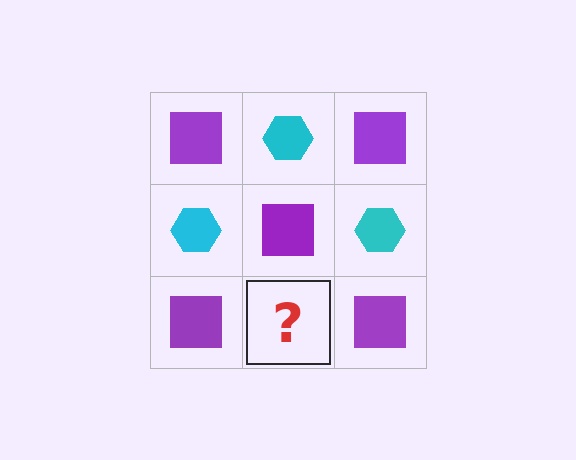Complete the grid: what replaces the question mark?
The question mark should be replaced with a cyan hexagon.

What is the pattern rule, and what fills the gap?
The rule is that it alternates purple square and cyan hexagon in a checkerboard pattern. The gap should be filled with a cyan hexagon.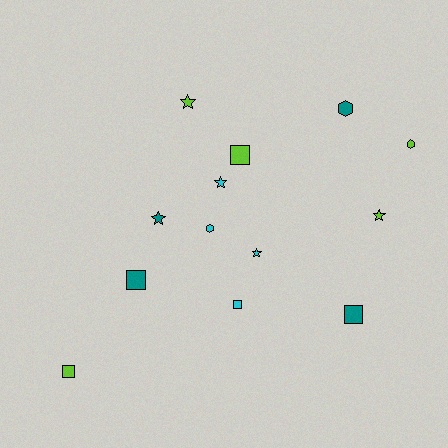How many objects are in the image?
There are 13 objects.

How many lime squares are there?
There are 2 lime squares.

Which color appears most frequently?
Lime, with 5 objects.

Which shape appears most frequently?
Square, with 5 objects.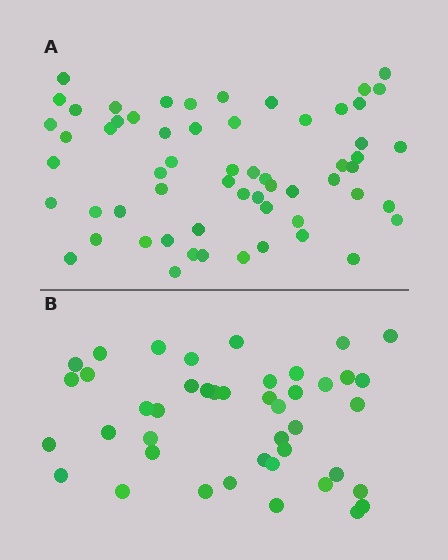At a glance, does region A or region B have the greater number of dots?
Region A (the top region) has more dots.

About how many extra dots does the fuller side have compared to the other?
Region A has approximately 15 more dots than region B.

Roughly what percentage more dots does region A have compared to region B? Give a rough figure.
About 40% more.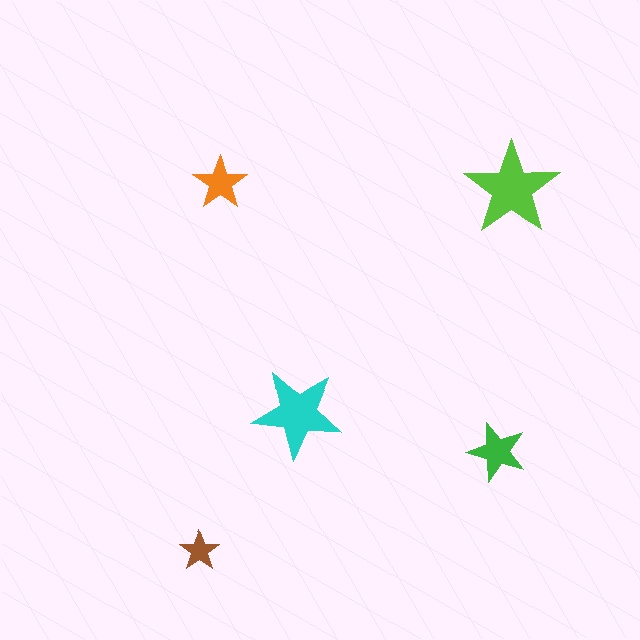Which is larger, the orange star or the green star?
The green one.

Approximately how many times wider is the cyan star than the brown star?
About 2 times wider.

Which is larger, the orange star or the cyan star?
The cyan one.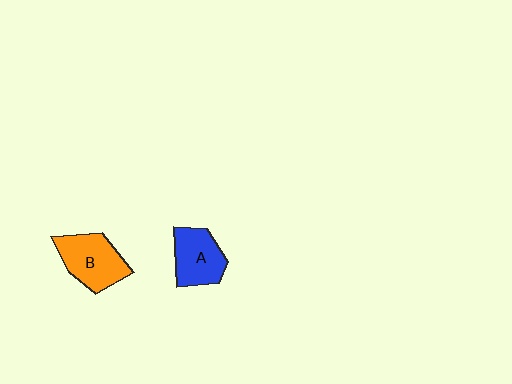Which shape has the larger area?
Shape B (orange).